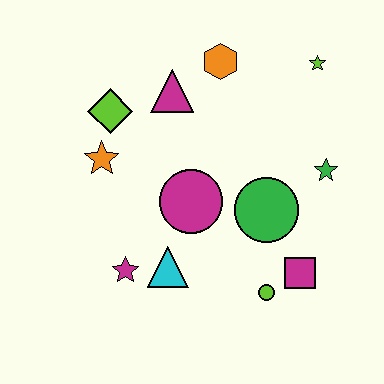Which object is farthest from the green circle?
The lime diamond is farthest from the green circle.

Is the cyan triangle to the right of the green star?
No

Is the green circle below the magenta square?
No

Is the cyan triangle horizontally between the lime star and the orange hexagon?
No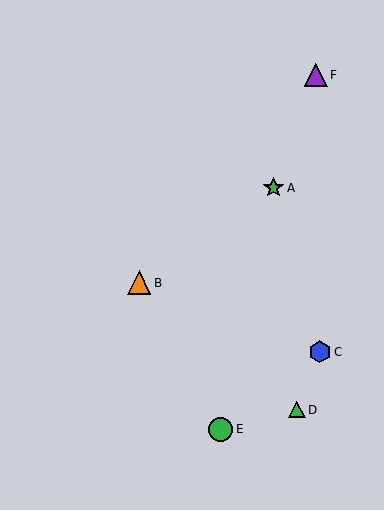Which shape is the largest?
The green circle (labeled E) is the largest.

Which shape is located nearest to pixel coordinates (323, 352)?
The blue hexagon (labeled C) at (320, 352) is nearest to that location.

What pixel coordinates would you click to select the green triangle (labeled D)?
Click at (297, 410) to select the green triangle D.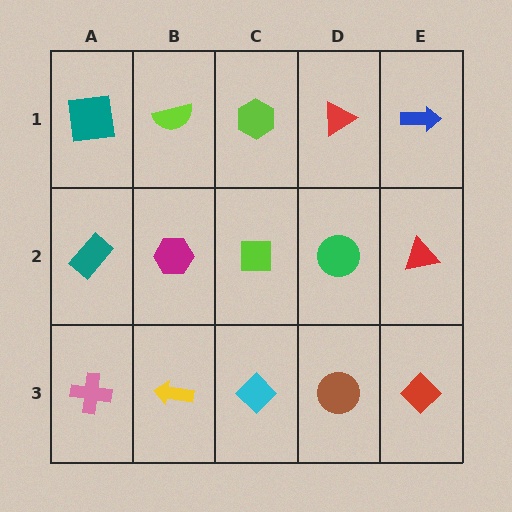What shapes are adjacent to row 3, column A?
A teal rectangle (row 2, column A), a yellow arrow (row 3, column B).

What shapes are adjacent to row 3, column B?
A magenta hexagon (row 2, column B), a pink cross (row 3, column A), a cyan diamond (row 3, column C).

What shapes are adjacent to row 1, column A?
A teal rectangle (row 2, column A), a lime semicircle (row 1, column B).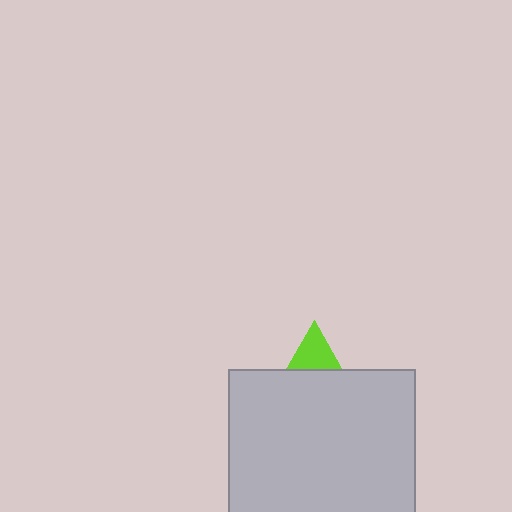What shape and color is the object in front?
The object in front is a light gray square.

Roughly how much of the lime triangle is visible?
A small part of it is visible (roughly 32%).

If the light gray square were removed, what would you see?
You would see the complete lime triangle.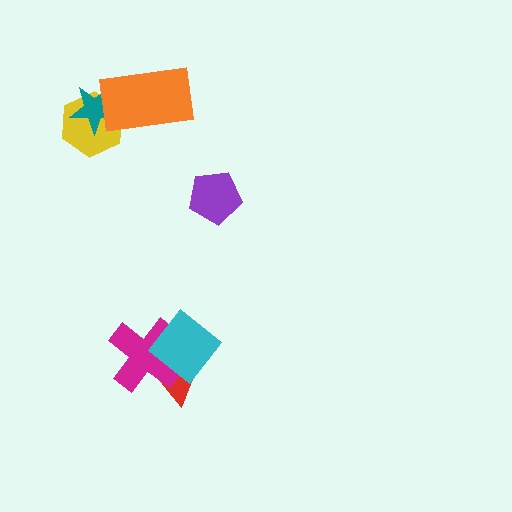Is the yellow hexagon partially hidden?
Yes, it is partially covered by another shape.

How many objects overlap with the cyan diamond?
2 objects overlap with the cyan diamond.